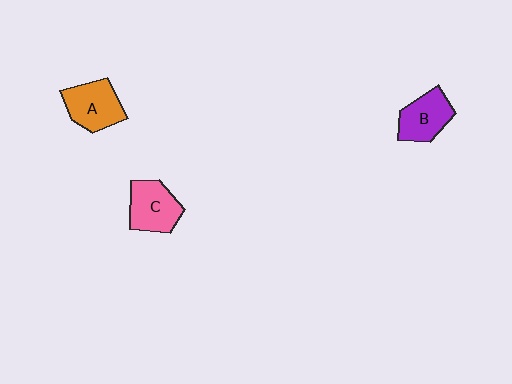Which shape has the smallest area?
Shape B (purple).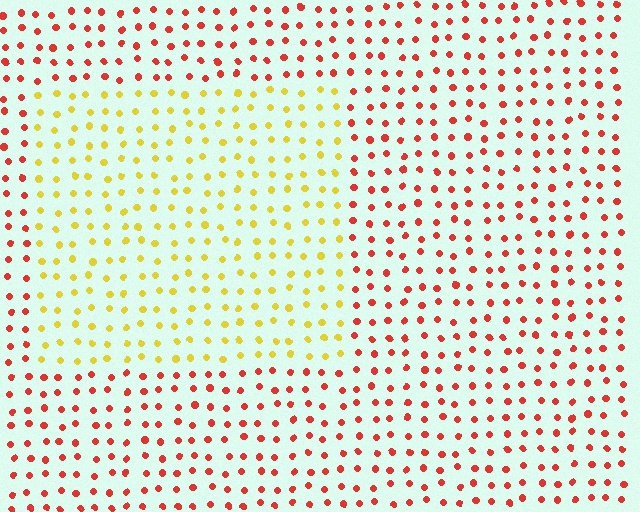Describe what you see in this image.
The image is filled with small red elements in a uniform arrangement. A rectangle-shaped region is visible where the elements are tinted to a slightly different hue, forming a subtle color boundary.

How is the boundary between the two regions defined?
The boundary is defined purely by a slight shift in hue (about 54 degrees). Spacing, size, and orientation are identical on both sides.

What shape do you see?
I see a rectangle.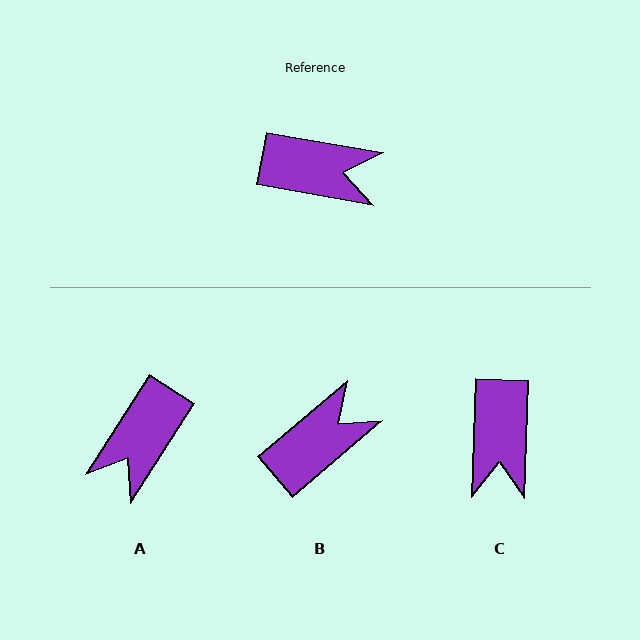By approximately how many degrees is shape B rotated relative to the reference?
Approximately 50 degrees counter-clockwise.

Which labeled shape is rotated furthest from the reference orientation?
A, about 113 degrees away.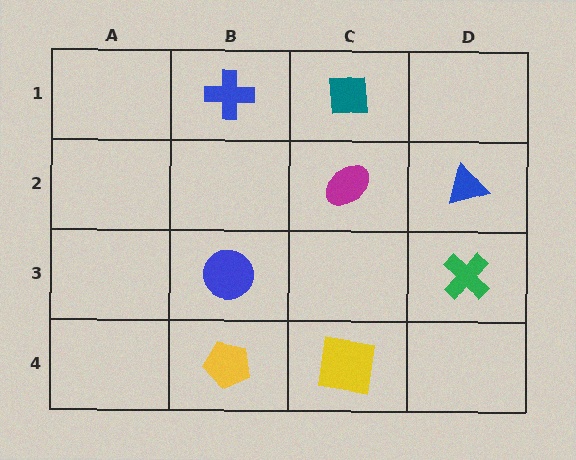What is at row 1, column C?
A teal square.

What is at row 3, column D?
A green cross.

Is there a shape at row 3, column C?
No, that cell is empty.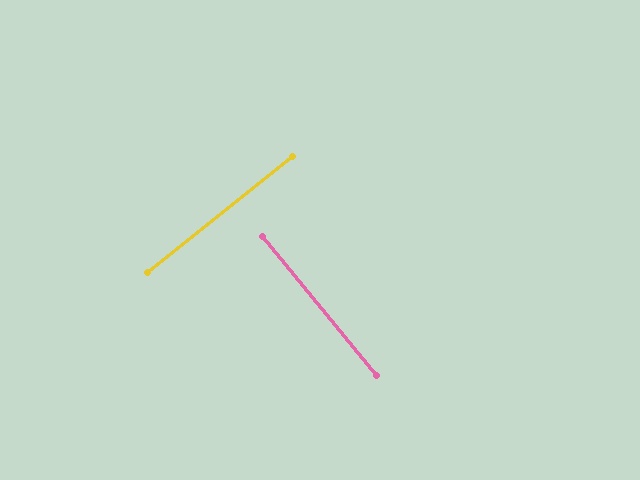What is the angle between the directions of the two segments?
Approximately 89 degrees.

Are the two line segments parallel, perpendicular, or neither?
Perpendicular — they meet at approximately 89°.